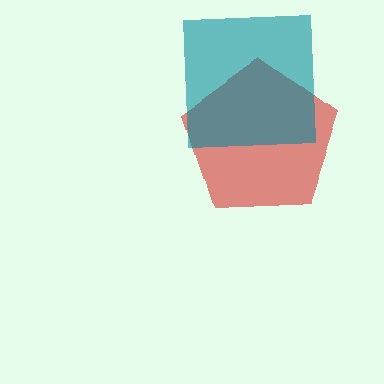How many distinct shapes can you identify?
There are 2 distinct shapes: a red pentagon, a teal square.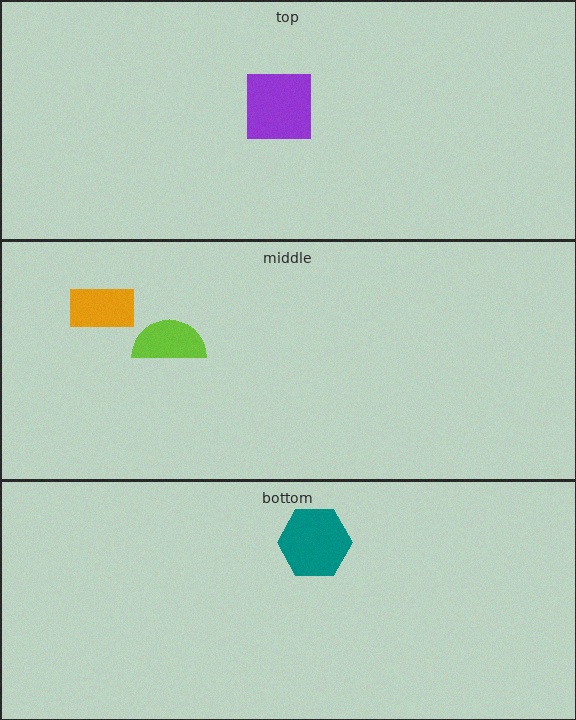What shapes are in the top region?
The purple square.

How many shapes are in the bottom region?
1.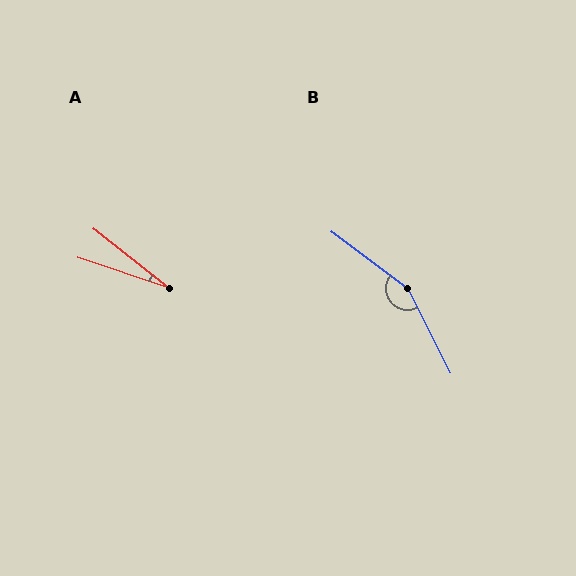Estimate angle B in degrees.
Approximately 153 degrees.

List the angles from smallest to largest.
A (20°), B (153°).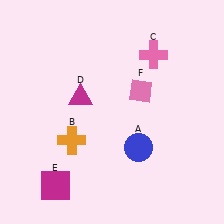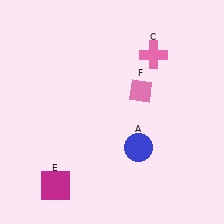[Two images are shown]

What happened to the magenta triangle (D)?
The magenta triangle (D) was removed in Image 2. It was in the top-left area of Image 1.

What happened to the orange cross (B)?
The orange cross (B) was removed in Image 2. It was in the bottom-left area of Image 1.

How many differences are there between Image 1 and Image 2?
There are 2 differences between the two images.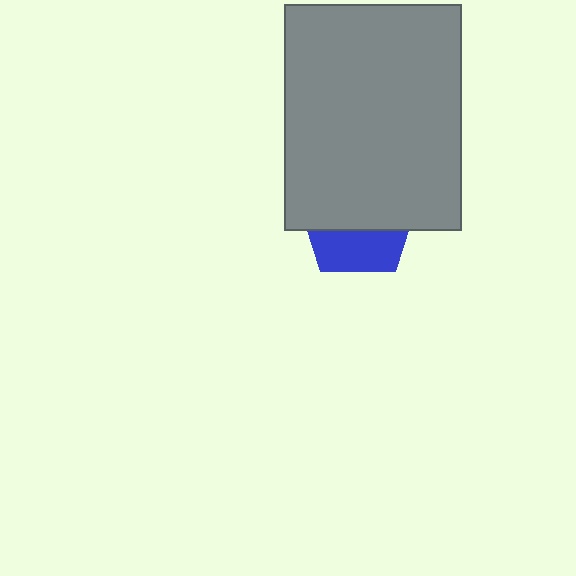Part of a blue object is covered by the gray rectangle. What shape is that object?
It is a pentagon.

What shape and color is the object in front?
The object in front is a gray rectangle.